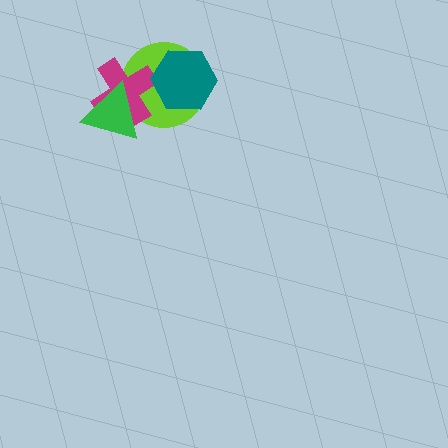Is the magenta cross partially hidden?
Yes, it is partially covered by another shape.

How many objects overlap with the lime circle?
3 objects overlap with the lime circle.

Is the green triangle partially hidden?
No, no other shape covers it.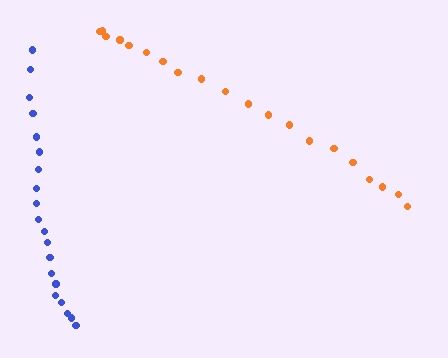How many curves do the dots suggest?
There are 2 distinct paths.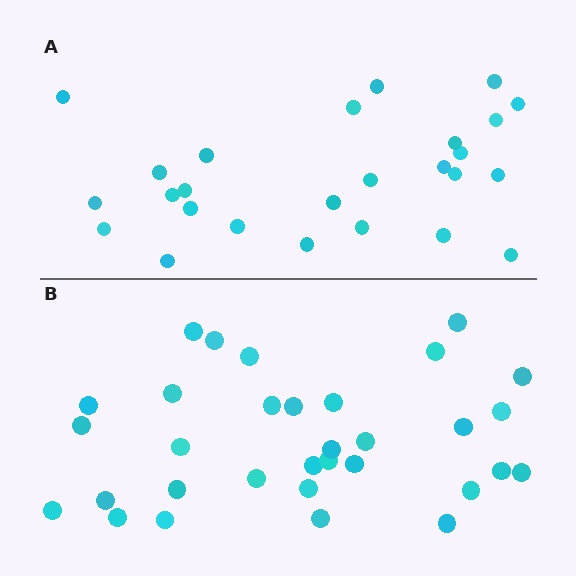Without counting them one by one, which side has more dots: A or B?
Region B (the bottom region) has more dots.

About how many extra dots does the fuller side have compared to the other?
Region B has about 6 more dots than region A.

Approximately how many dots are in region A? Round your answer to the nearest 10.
About 30 dots. (The exact count is 26, which rounds to 30.)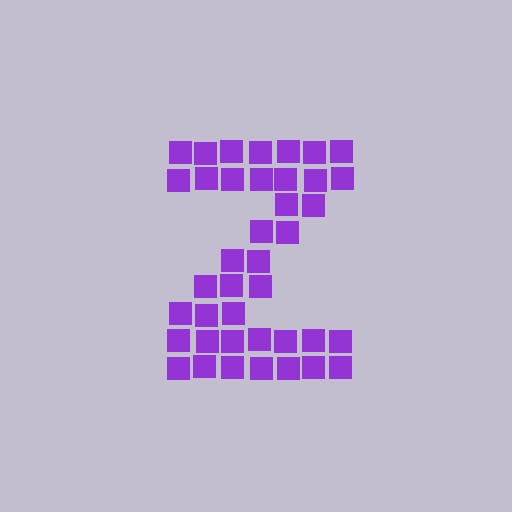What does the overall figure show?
The overall figure shows the letter Z.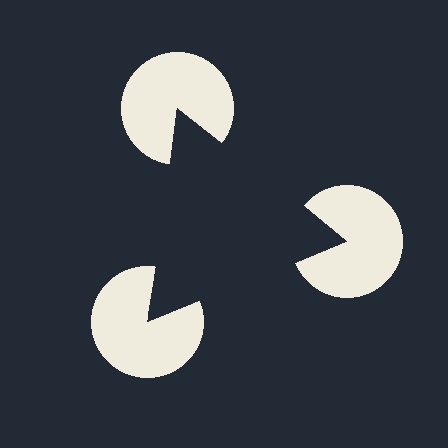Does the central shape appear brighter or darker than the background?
It typically appears slightly darker than the background, even though no actual brightness change is drawn.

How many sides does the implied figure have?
3 sides.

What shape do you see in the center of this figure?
An illusory triangle — its edges are inferred from the aligned wedge cuts in the pac-man discs, not physically drawn.